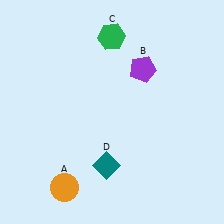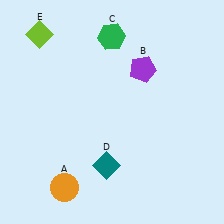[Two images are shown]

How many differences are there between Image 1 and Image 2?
There is 1 difference between the two images.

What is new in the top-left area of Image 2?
A lime diamond (E) was added in the top-left area of Image 2.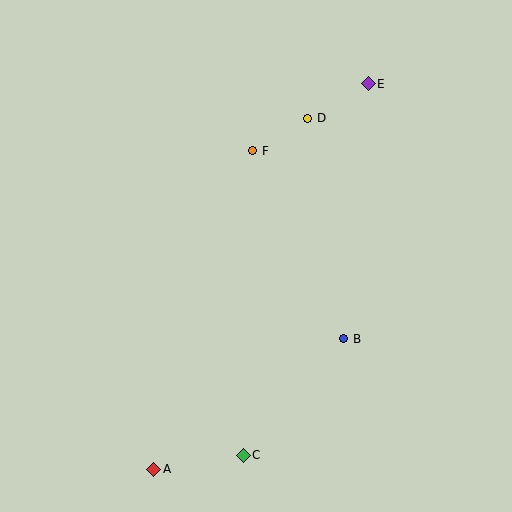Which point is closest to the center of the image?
Point F at (253, 151) is closest to the center.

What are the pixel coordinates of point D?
Point D is at (308, 118).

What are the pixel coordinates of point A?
Point A is at (154, 469).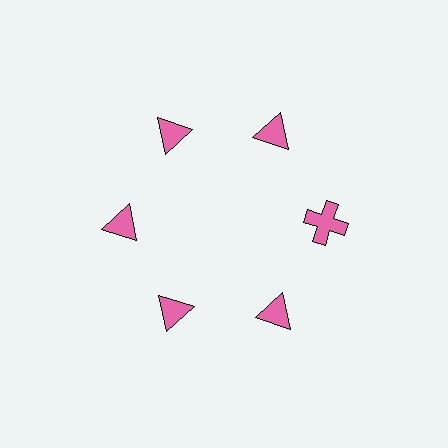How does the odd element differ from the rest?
It has a different shape: cross instead of triangle.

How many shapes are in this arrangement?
There are 6 shapes arranged in a ring pattern.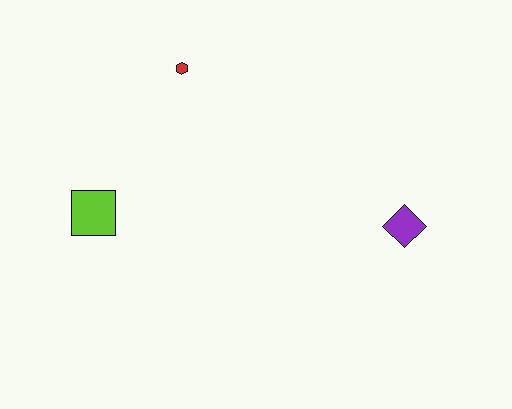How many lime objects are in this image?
There is 1 lime object.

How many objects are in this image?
There are 3 objects.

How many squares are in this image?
There is 1 square.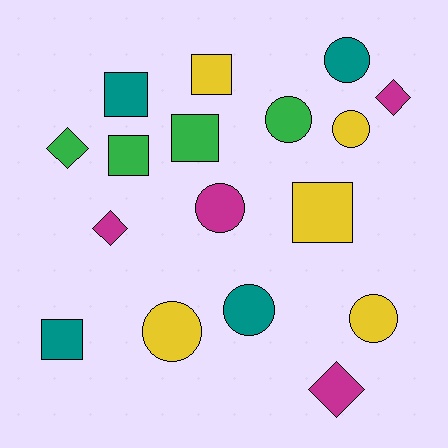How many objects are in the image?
There are 17 objects.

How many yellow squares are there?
There are 2 yellow squares.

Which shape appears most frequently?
Circle, with 7 objects.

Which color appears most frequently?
Yellow, with 5 objects.